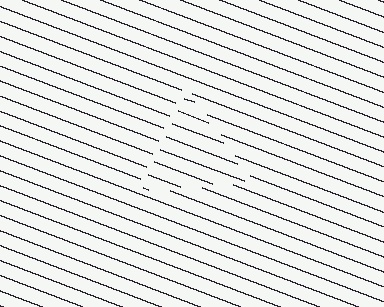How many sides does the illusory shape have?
3 sides — the line-ends trace a triangle.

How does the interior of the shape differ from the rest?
The interior of the shape contains the same grating, shifted by half a period — the contour is defined by the phase discontinuity where line-ends from the inner and outer gratings abut.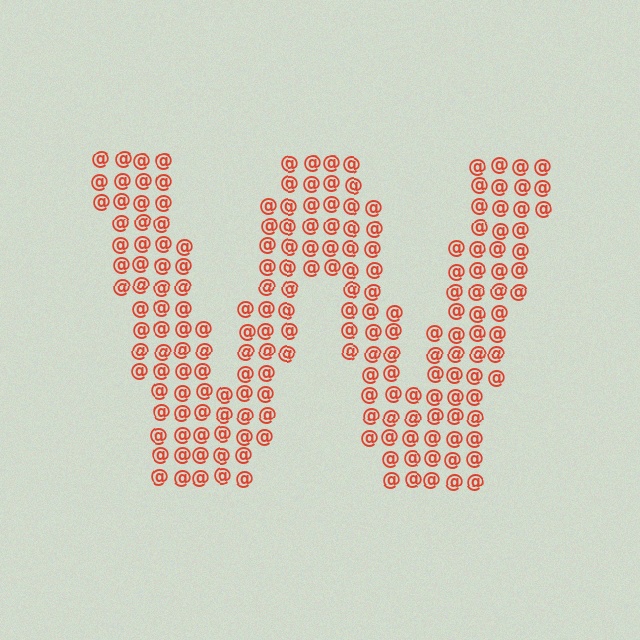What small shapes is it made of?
It is made of small at signs.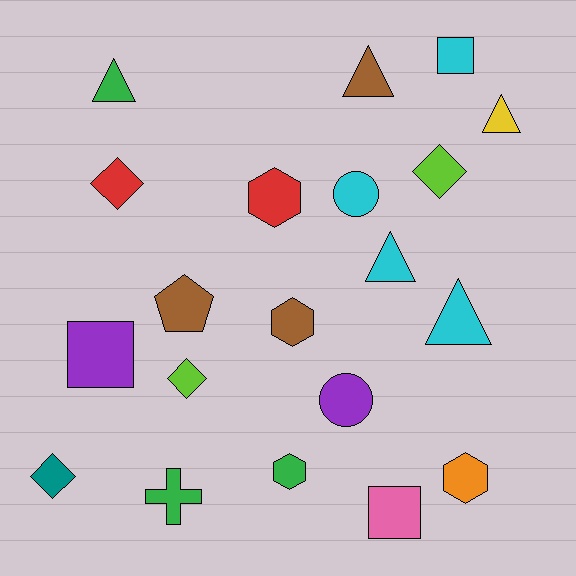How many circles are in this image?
There are 2 circles.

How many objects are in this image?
There are 20 objects.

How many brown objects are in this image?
There are 3 brown objects.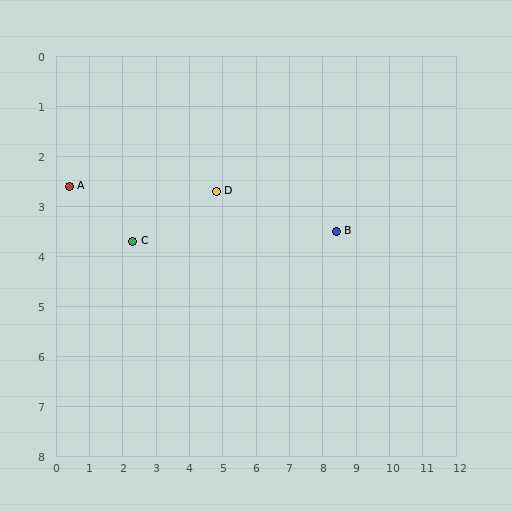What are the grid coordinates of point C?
Point C is at approximately (2.3, 3.7).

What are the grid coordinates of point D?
Point D is at approximately (4.8, 2.7).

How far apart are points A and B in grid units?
Points A and B are about 8.1 grid units apart.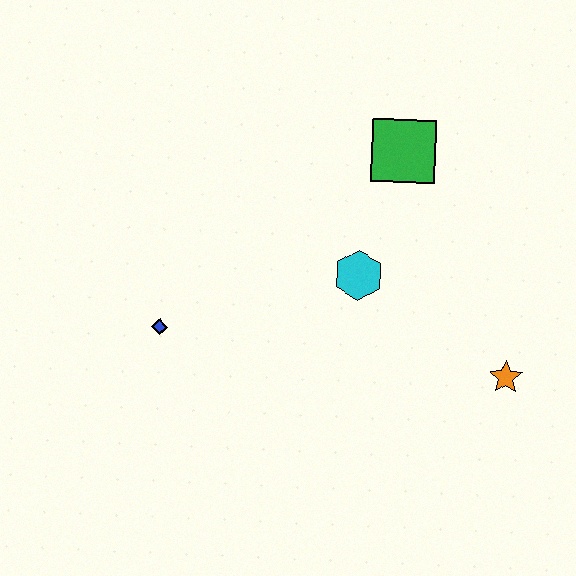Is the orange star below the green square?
Yes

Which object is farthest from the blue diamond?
The orange star is farthest from the blue diamond.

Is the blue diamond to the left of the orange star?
Yes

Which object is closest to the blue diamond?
The cyan hexagon is closest to the blue diamond.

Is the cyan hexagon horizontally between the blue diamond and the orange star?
Yes